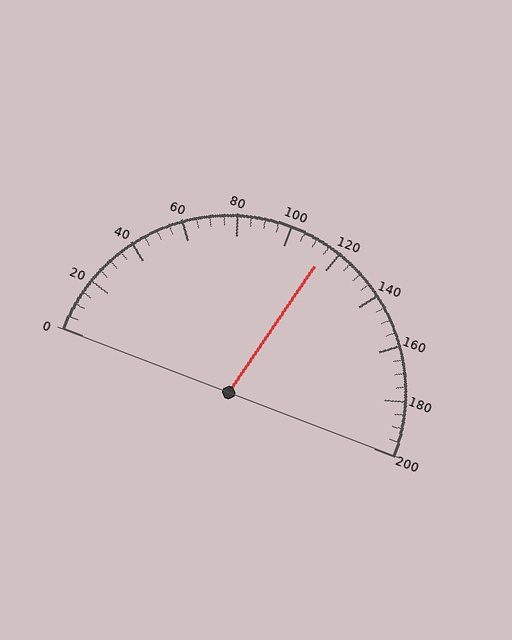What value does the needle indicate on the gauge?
The needle indicates approximately 115.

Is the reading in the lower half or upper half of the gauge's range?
The reading is in the upper half of the range (0 to 200).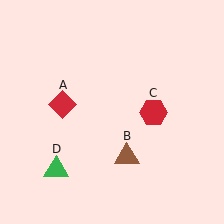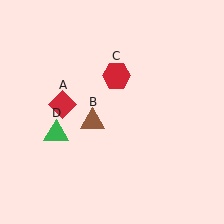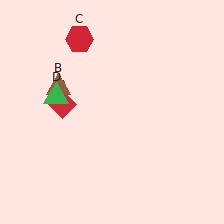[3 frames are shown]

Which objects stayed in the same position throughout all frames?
Red diamond (object A) remained stationary.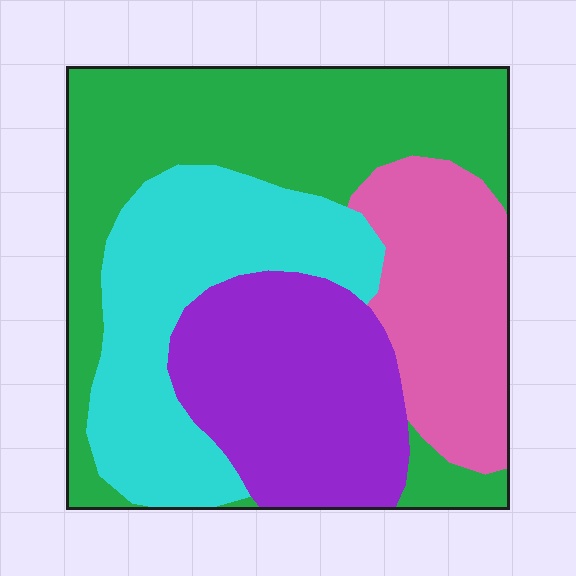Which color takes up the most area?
Green, at roughly 35%.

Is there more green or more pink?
Green.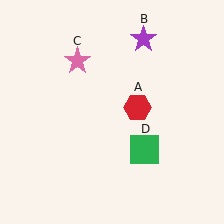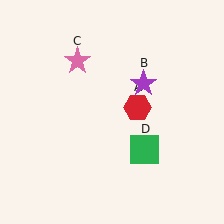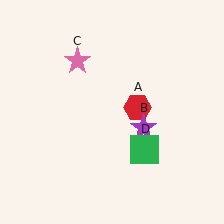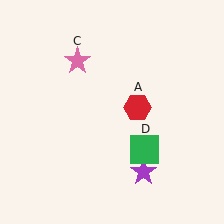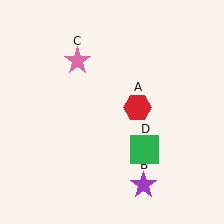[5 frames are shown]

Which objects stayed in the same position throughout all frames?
Red hexagon (object A) and pink star (object C) and green square (object D) remained stationary.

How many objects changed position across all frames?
1 object changed position: purple star (object B).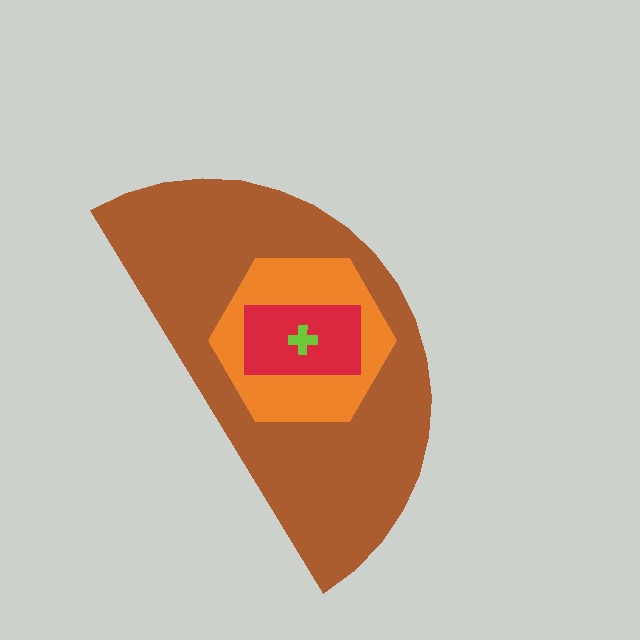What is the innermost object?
The lime cross.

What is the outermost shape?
The brown semicircle.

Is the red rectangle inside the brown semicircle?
Yes.